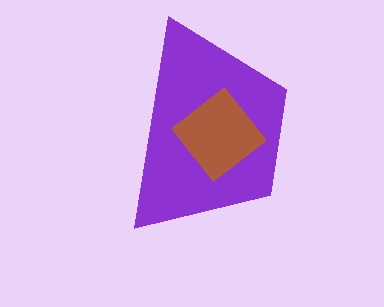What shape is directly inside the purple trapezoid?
The brown diamond.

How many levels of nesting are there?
2.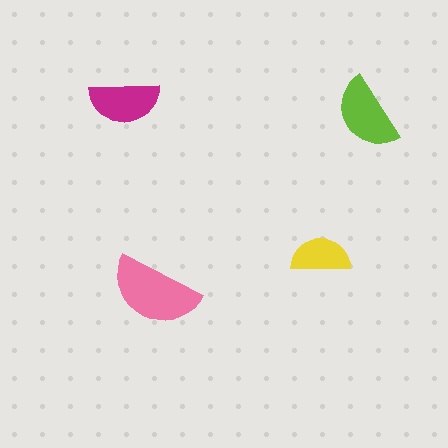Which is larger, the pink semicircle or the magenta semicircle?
The pink one.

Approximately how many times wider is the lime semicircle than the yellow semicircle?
About 1.5 times wider.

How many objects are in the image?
There are 4 objects in the image.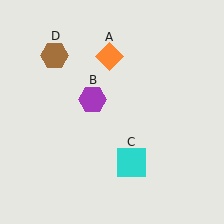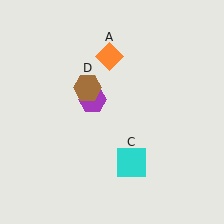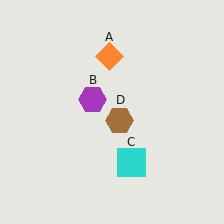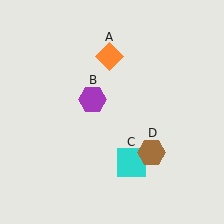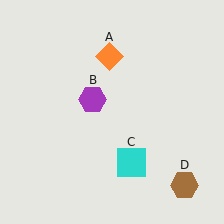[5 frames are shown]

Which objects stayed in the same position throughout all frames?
Orange diamond (object A) and purple hexagon (object B) and cyan square (object C) remained stationary.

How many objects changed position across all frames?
1 object changed position: brown hexagon (object D).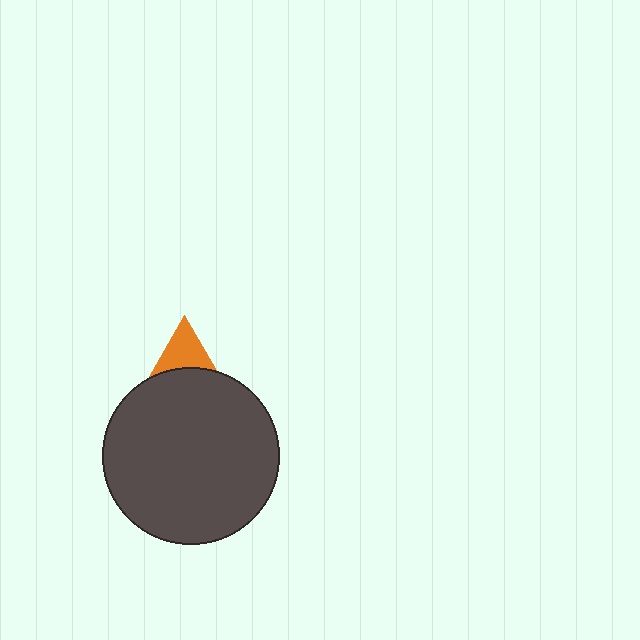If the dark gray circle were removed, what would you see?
You would see the complete orange triangle.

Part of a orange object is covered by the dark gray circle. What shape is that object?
It is a triangle.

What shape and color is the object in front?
The object in front is a dark gray circle.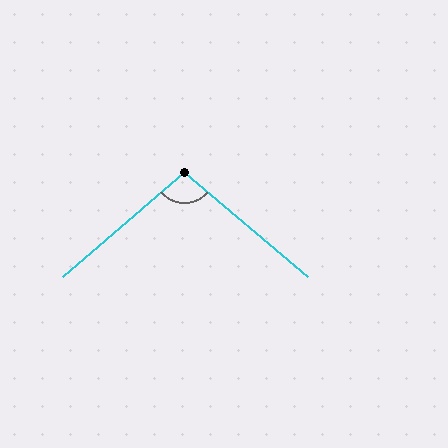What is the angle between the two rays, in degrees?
Approximately 99 degrees.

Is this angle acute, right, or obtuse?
It is obtuse.